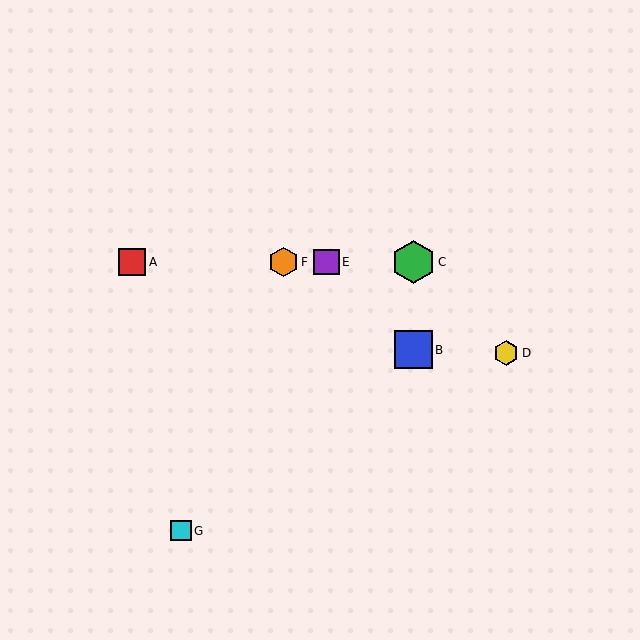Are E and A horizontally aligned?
Yes, both are at y≈262.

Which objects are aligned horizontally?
Objects A, C, E, F are aligned horizontally.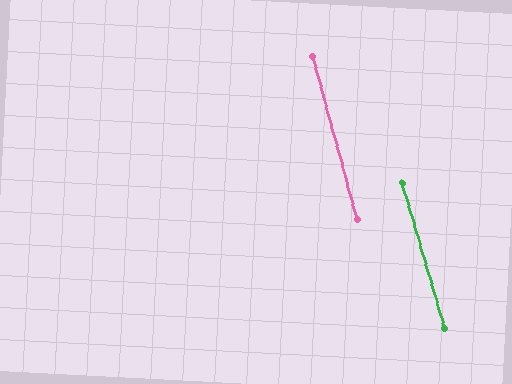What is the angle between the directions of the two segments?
Approximately 1 degree.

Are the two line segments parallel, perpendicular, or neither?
Parallel — their directions differ by only 1.3°.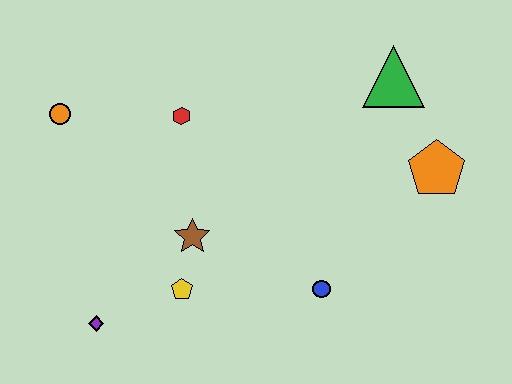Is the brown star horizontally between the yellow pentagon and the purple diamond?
No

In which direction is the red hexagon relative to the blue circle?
The red hexagon is above the blue circle.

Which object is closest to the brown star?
The yellow pentagon is closest to the brown star.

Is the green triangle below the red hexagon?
No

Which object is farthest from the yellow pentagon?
The green triangle is farthest from the yellow pentagon.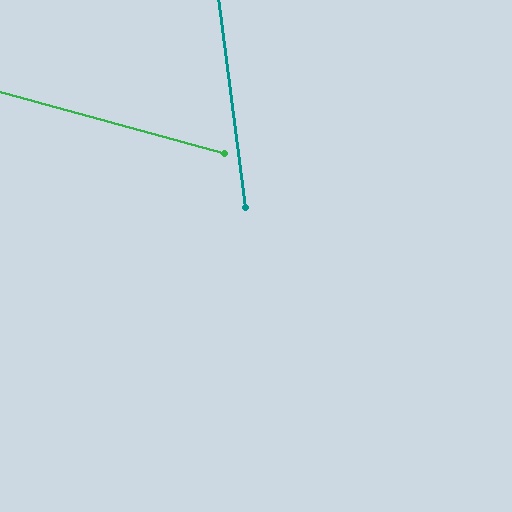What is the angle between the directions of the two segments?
Approximately 67 degrees.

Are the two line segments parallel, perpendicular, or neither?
Neither parallel nor perpendicular — they differ by about 67°.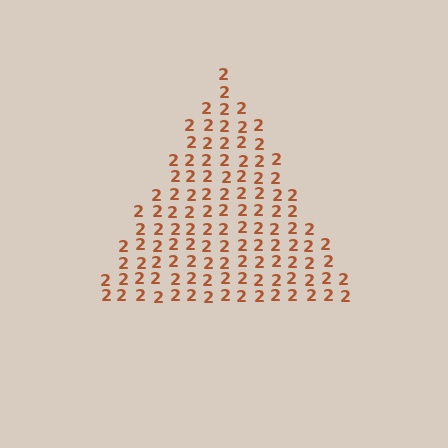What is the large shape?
The large shape is a triangle.